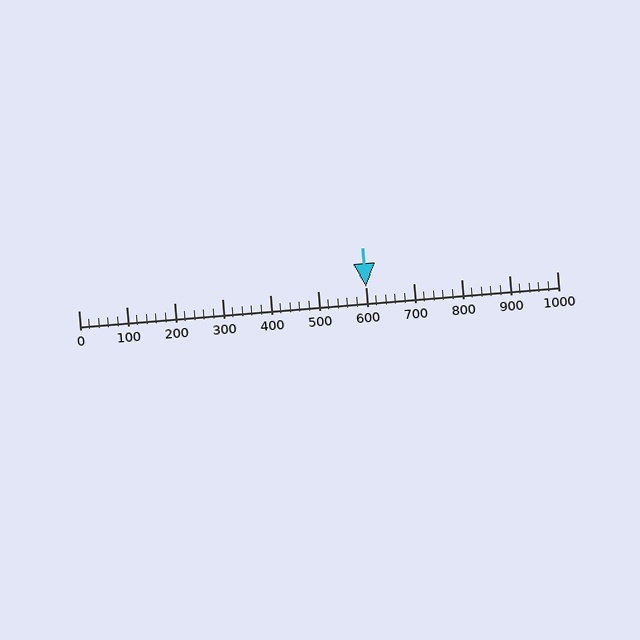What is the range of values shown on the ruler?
The ruler shows values from 0 to 1000.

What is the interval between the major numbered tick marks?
The major tick marks are spaced 100 units apart.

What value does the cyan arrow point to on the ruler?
The cyan arrow points to approximately 600.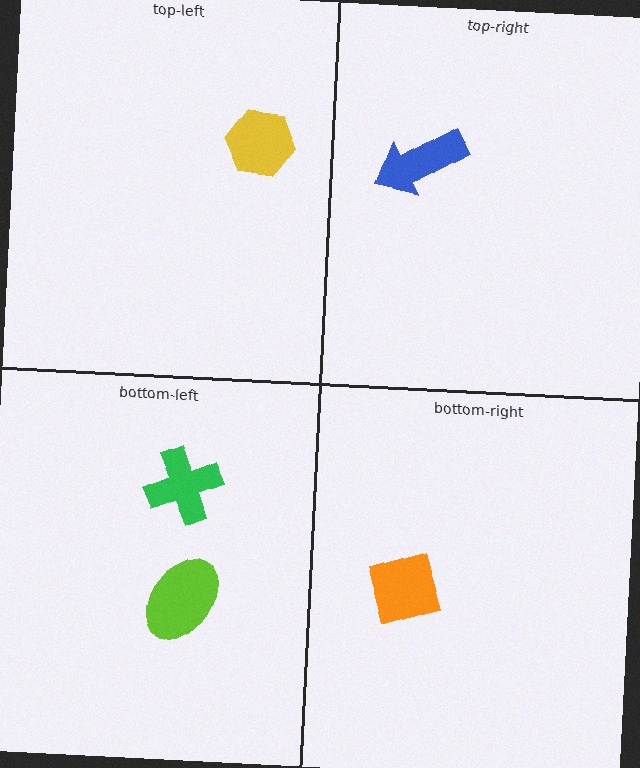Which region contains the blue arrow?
The top-right region.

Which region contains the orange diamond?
The bottom-right region.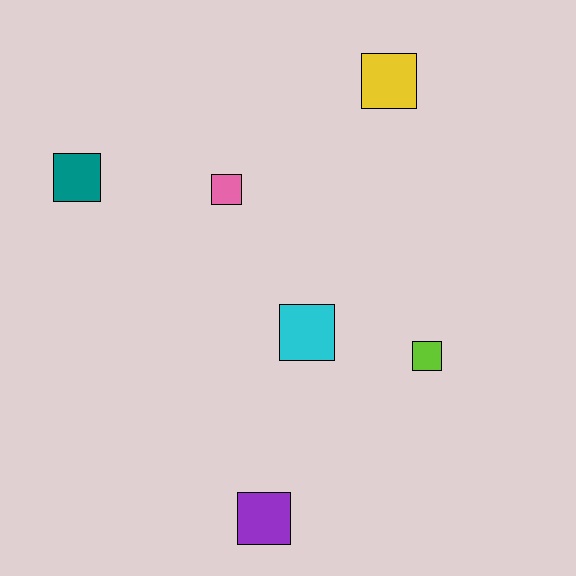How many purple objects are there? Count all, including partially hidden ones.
There is 1 purple object.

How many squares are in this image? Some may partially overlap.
There are 6 squares.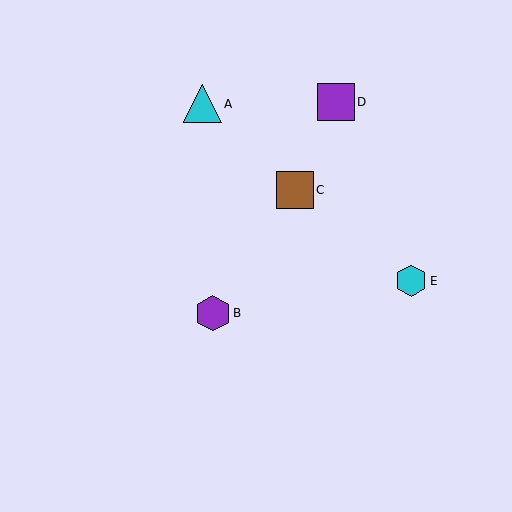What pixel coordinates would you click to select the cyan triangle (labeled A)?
Click at (202, 104) to select the cyan triangle A.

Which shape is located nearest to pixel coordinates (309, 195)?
The brown square (labeled C) at (295, 190) is nearest to that location.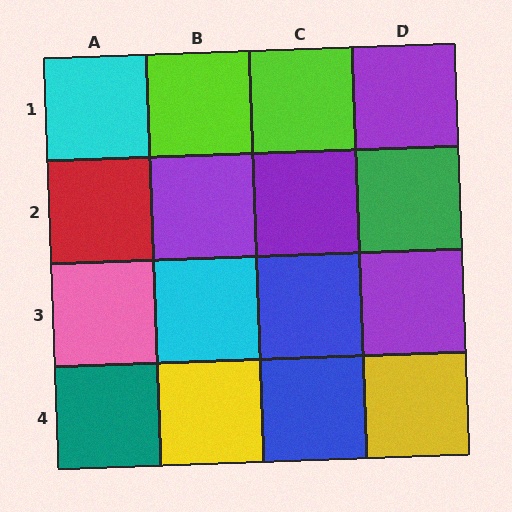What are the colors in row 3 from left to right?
Pink, cyan, blue, purple.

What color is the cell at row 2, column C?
Purple.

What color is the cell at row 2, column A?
Red.